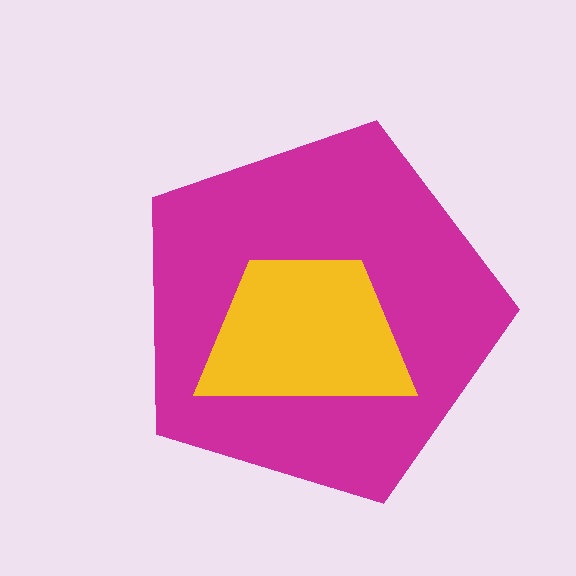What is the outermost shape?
The magenta pentagon.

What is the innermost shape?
The yellow trapezoid.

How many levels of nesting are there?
2.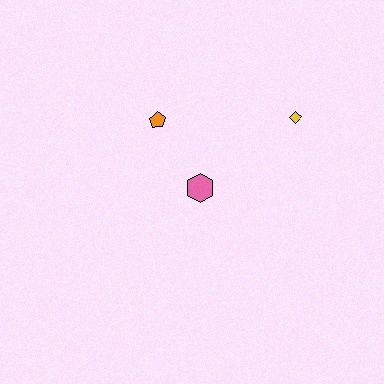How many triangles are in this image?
There are no triangles.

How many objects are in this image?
There are 3 objects.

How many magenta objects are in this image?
There are no magenta objects.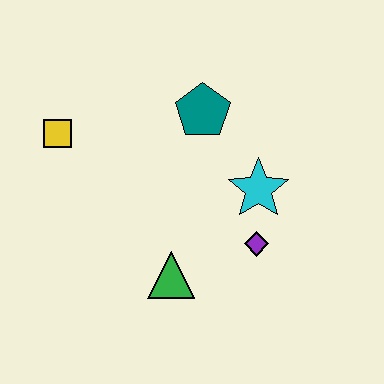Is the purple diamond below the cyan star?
Yes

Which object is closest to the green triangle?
The purple diamond is closest to the green triangle.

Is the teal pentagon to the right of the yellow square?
Yes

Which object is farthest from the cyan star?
The yellow square is farthest from the cyan star.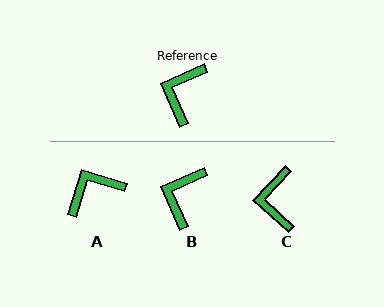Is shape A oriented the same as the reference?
No, it is off by about 41 degrees.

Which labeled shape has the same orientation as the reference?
B.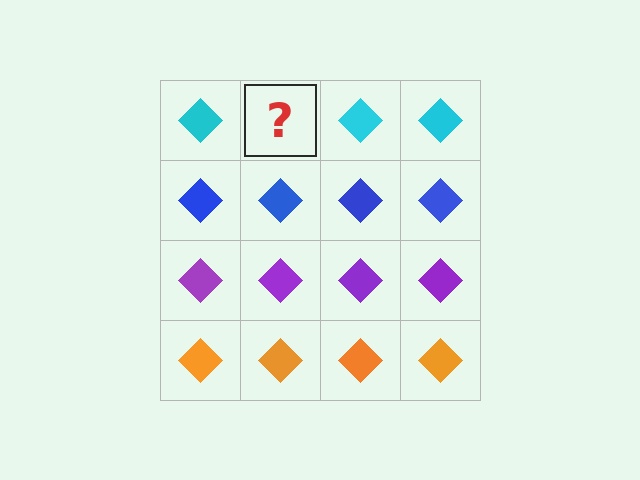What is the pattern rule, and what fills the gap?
The rule is that each row has a consistent color. The gap should be filled with a cyan diamond.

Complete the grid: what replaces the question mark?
The question mark should be replaced with a cyan diamond.